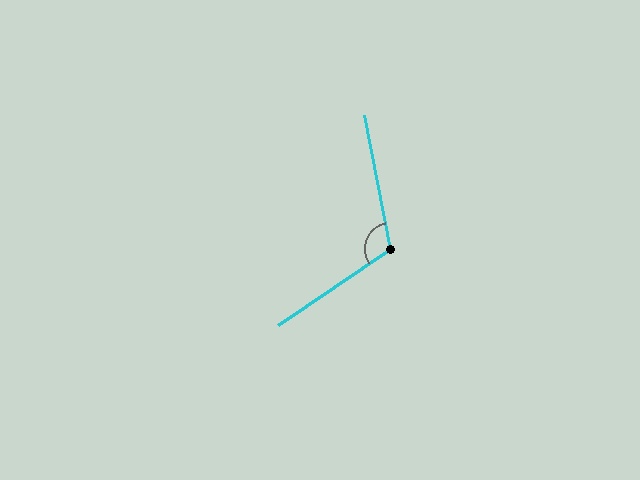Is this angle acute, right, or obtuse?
It is obtuse.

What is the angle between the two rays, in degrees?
Approximately 113 degrees.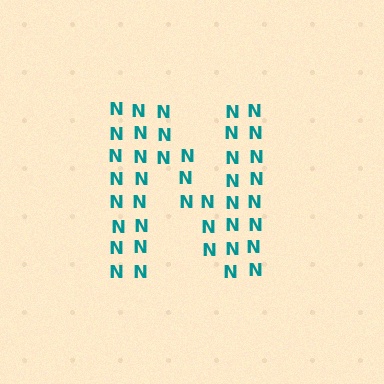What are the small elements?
The small elements are letter N's.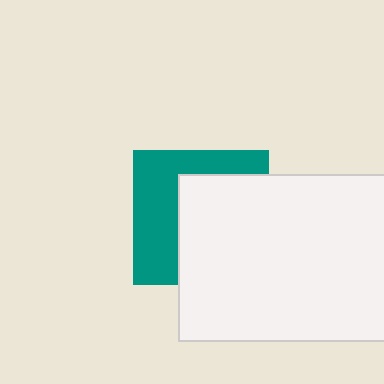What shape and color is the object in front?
The object in front is a white rectangle.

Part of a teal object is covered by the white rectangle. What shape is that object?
It is a square.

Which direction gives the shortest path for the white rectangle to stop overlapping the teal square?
Moving right gives the shortest separation.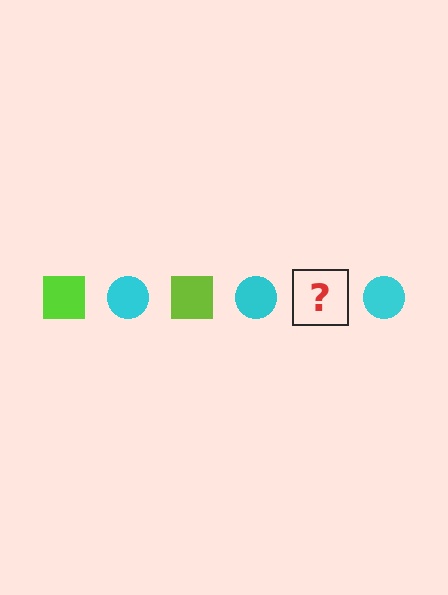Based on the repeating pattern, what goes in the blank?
The blank should be a lime square.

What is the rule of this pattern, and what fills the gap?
The rule is that the pattern alternates between lime square and cyan circle. The gap should be filled with a lime square.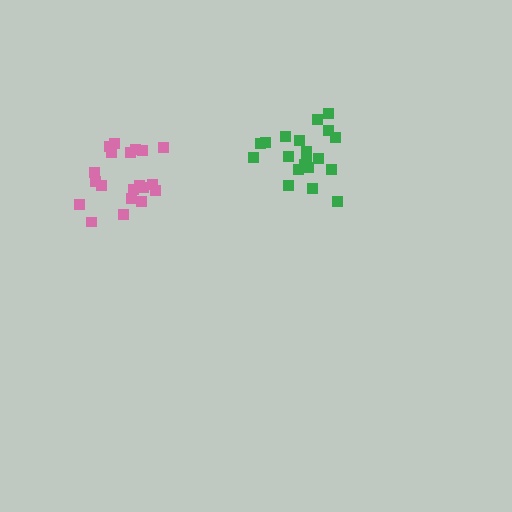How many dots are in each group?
Group 1: 20 dots, Group 2: 20 dots (40 total).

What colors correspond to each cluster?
The clusters are colored: pink, green.